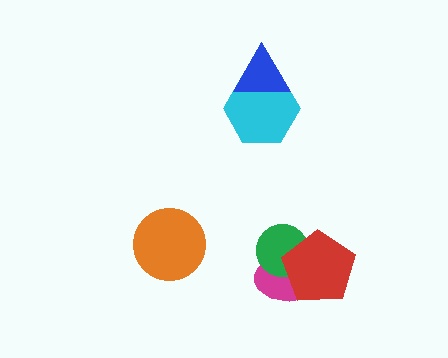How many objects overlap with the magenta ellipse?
2 objects overlap with the magenta ellipse.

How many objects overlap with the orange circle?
0 objects overlap with the orange circle.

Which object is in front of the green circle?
The red pentagon is in front of the green circle.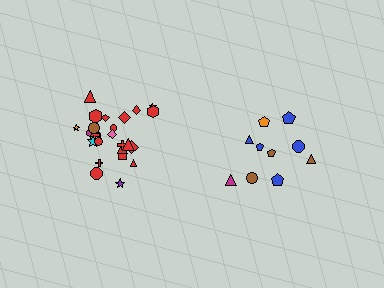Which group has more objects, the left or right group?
The left group.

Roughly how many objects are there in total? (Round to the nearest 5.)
Roughly 35 objects in total.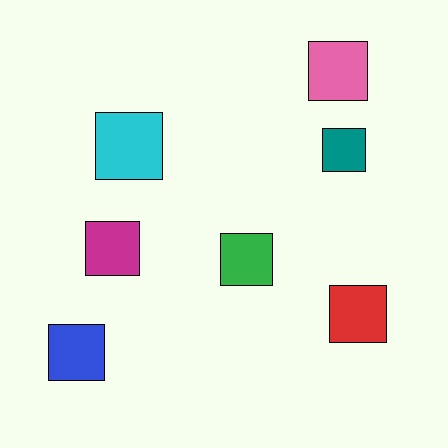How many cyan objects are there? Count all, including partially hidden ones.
There is 1 cyan object.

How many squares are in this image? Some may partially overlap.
There are 7 squares.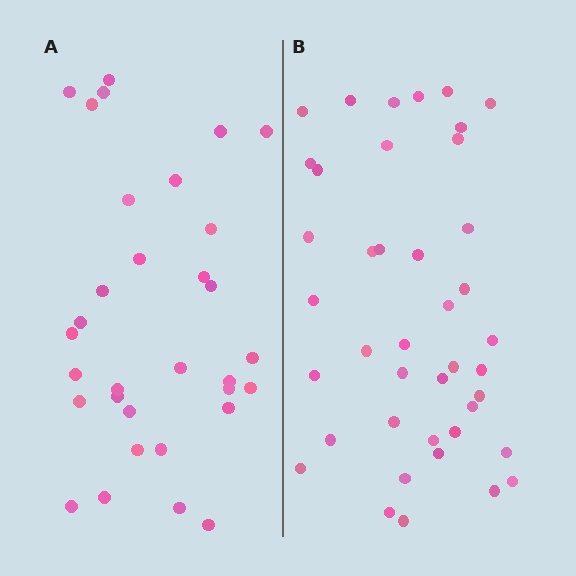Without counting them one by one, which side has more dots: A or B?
Region B (the right region) has more dots.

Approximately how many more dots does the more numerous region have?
Region B has roughly 8 or so more dots than region A.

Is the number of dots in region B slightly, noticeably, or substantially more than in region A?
Region B has noticeably more, but not dramatically so. The ratio is roughly 1.3 to 1.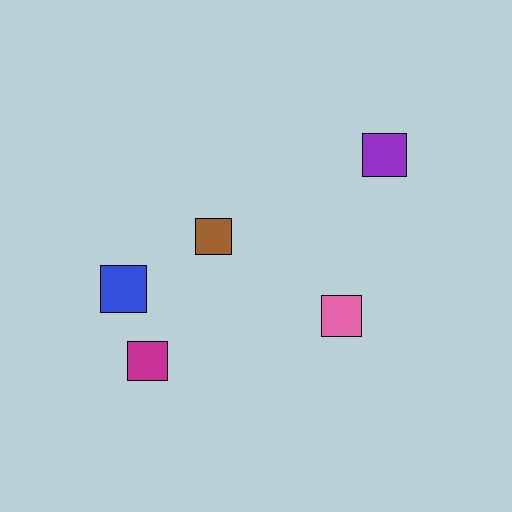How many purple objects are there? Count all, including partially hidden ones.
There is 1 purple object.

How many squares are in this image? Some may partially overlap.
There are 5 squares.